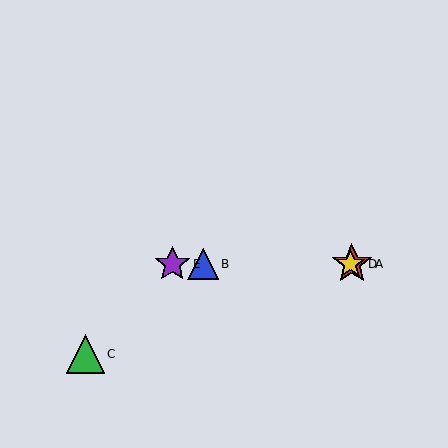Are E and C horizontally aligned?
No, E is at y≈264 and C is at y≈354.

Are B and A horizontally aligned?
Yes, both are at y≈264.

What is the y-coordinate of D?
Object D is at y≈264.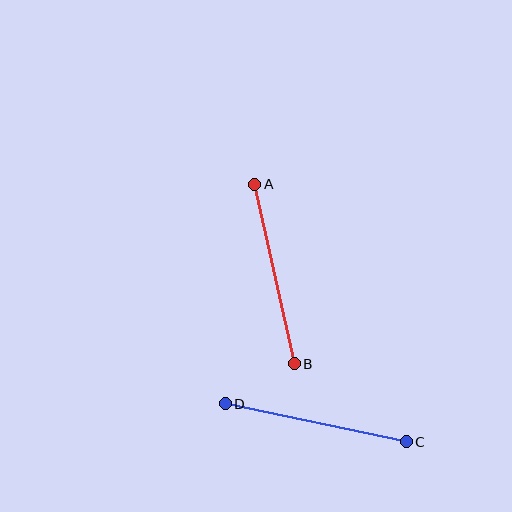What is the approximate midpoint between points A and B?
The midpoint is at approximately (275, 274) pixels.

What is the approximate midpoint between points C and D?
The midpoint is at approximately (316, 423) pixels.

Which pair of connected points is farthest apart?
Points C and D are farthest apart.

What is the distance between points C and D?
The distance is approximately 185 pixels.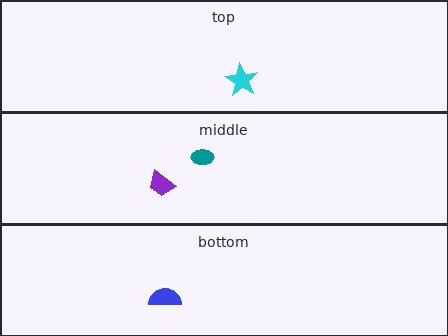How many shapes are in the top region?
1.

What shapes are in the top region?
The cyan star.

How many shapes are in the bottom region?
1.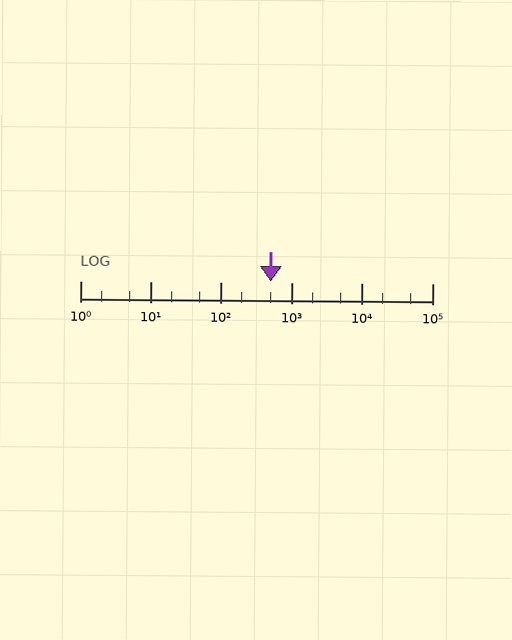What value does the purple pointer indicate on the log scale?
The pointer indicates approximately 500.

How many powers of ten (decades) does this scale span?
The scale spans 5 decades, from 1 to 100000.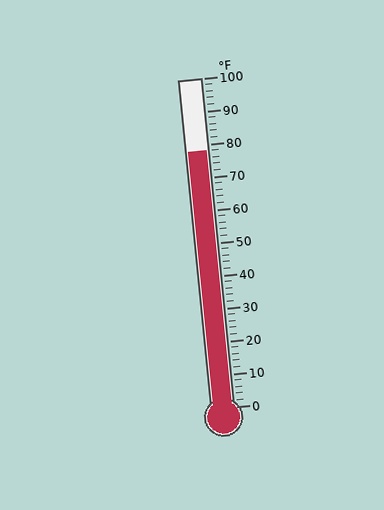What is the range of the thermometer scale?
The thermometer scale ranges from 0°F to 100°F.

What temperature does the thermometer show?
The thermometer shows approximately 78°F.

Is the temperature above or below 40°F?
The temperature is above 40°F.